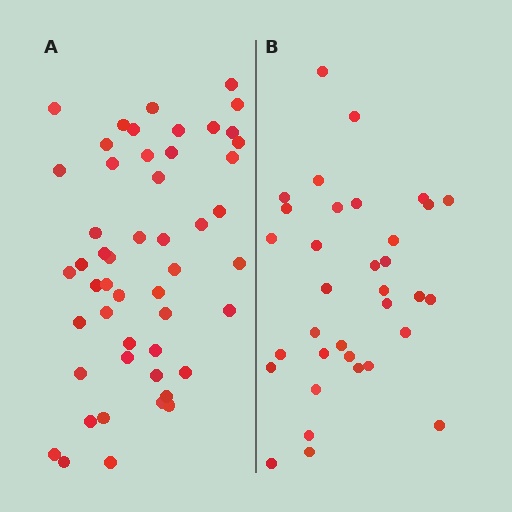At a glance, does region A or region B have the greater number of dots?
Region A (the left region) has more dots.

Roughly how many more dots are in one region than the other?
Region A has approximately 15 more dots than region B.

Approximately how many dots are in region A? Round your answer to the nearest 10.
About 50 dots.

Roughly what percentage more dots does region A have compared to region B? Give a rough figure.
About 45% more.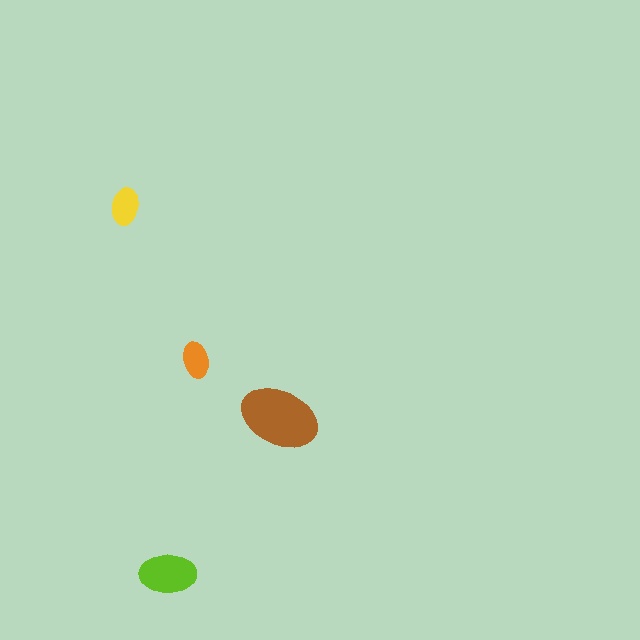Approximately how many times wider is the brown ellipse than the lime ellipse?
About 1.5 times wider.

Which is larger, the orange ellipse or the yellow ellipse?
The yellow one.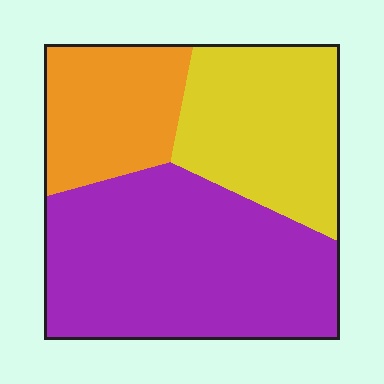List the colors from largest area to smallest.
From largest to smallest: purple, yellow, orange.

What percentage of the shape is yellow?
Yellow covers around 30% of the shape.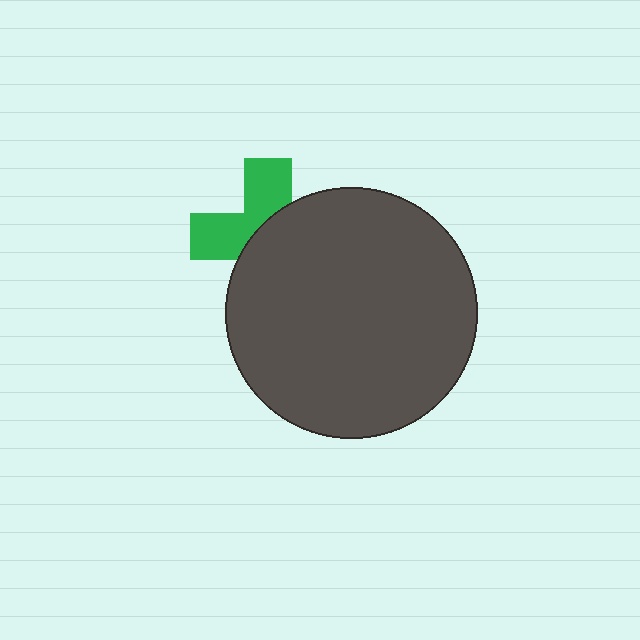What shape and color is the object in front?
The object in front is a dark gray circle.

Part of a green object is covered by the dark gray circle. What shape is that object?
It is a cross.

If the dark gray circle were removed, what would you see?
You would see the complete green cross.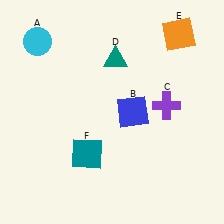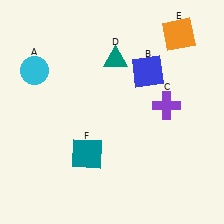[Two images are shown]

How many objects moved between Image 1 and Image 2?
2 objects moved between the two images.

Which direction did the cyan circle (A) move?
The cyan circle (A) moved down.